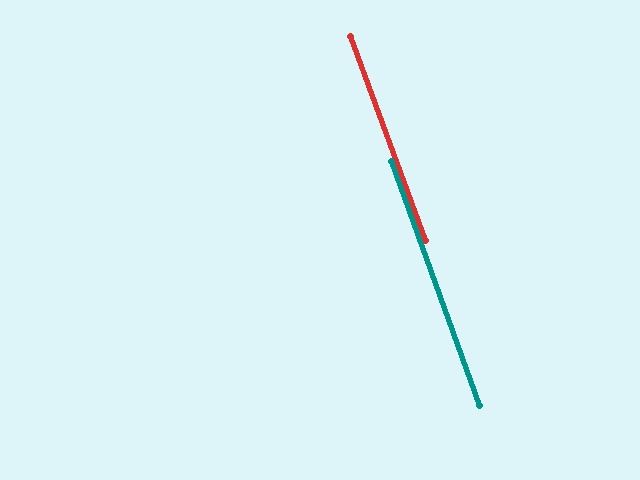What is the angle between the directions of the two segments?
Approximately 0 degrees.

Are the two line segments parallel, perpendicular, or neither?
Parallel — their directions differ by only 0.3°.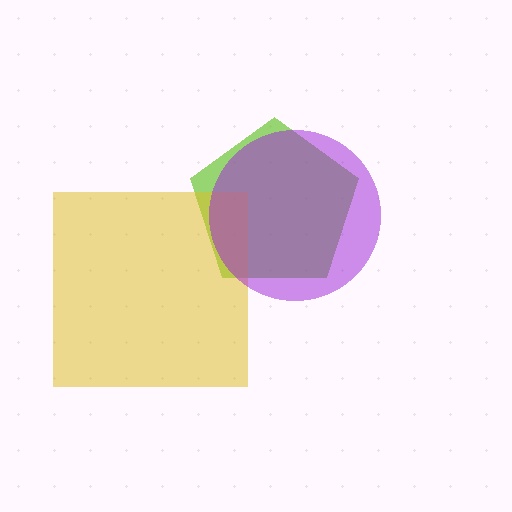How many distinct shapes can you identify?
There are 3 distinct shapes: a lime pentagon, a yellow square, a purple circle.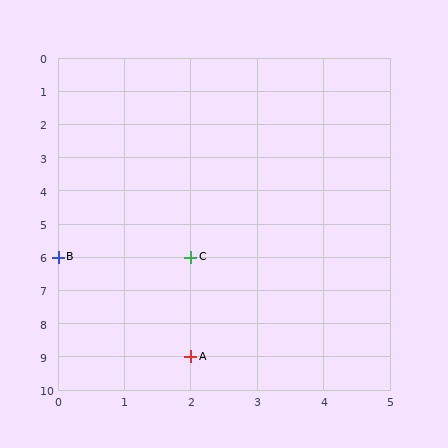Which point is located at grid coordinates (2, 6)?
Point C is at (2, 6).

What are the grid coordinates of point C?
Point C is at grid coordinates (2, 6).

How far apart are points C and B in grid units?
Points C and B are 2 columns apart.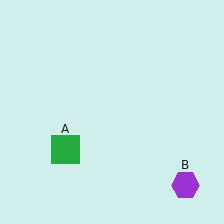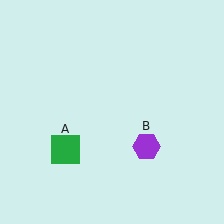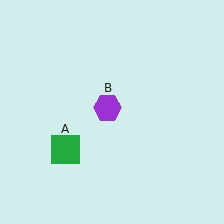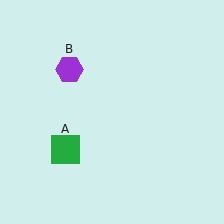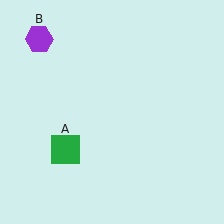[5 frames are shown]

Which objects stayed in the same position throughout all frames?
Green square (object A) remained stationary.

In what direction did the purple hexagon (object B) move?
The purple hexagon (object B) moved up and to the left.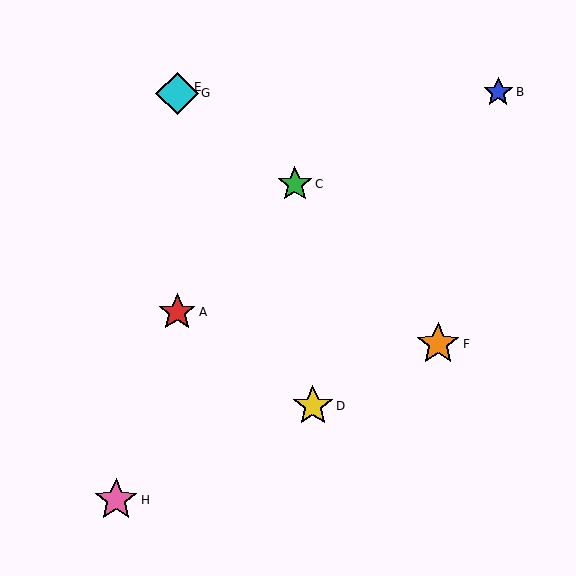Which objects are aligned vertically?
Objects A, E, G are aligned vertically.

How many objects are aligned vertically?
3 objects (A, E, G) are aligned vertically.